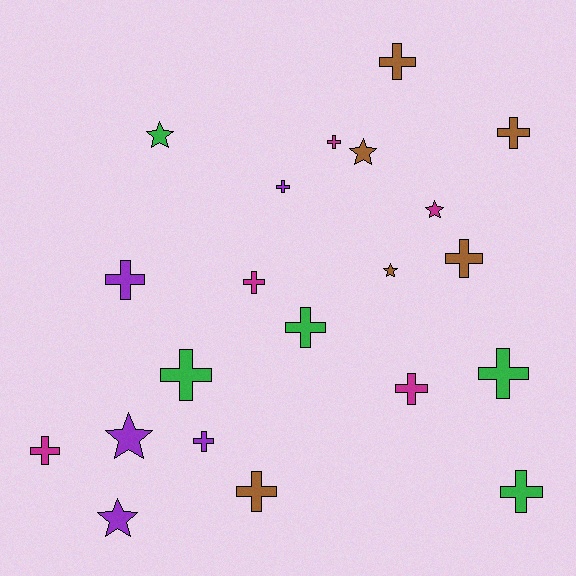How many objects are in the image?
There are 21 objects.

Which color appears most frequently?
Brown, with 6 objects.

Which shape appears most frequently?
Cross, with 15 objects.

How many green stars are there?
There is 1 green star.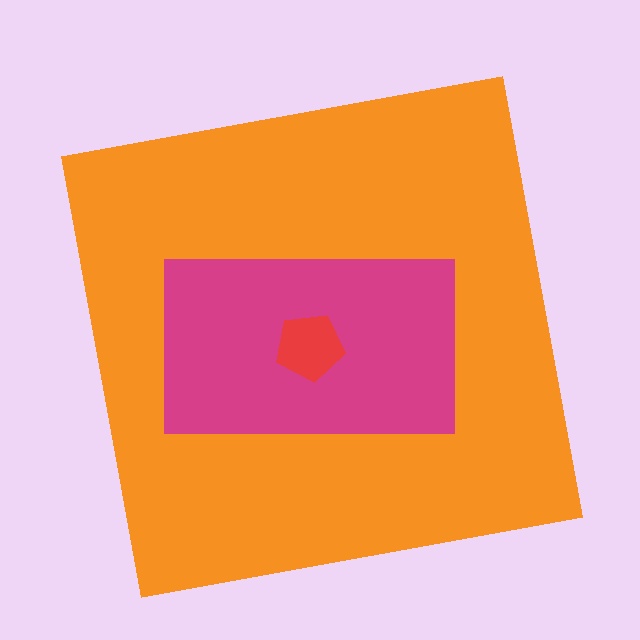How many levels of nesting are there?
3.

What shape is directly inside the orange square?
The magenta rectangle.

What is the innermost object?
The red pentagon.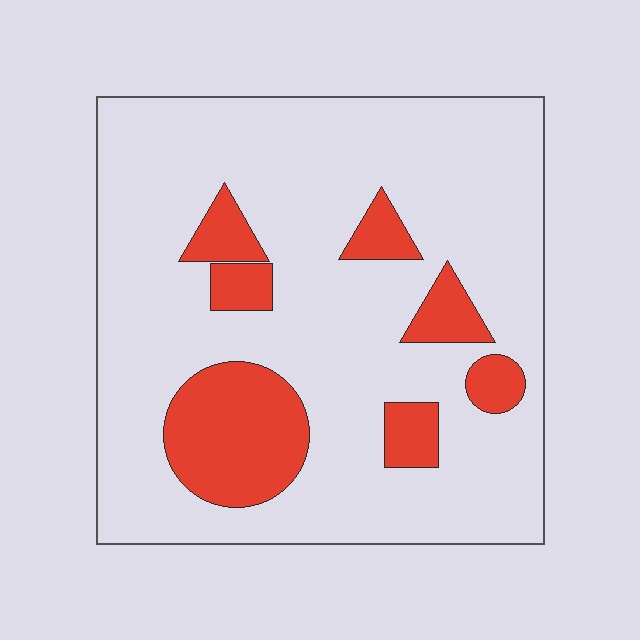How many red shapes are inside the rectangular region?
7.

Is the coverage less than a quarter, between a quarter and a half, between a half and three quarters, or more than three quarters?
Less than a quarter.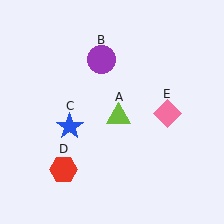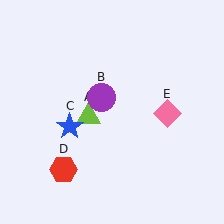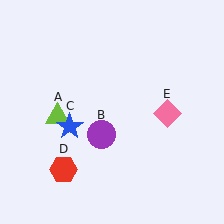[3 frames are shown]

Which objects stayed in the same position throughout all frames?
Blue star (object C) and red hexagon (object D) and pink diamond (object E) remained stationary.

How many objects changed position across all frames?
2 objects changed position: lime triangle (object A), purple circle (object B).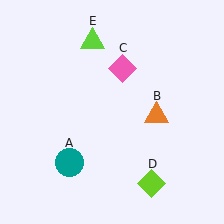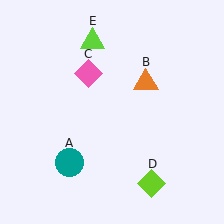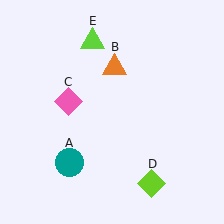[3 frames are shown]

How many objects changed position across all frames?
2 objects changed position: orange triangle (object B), pink diamond (object C).